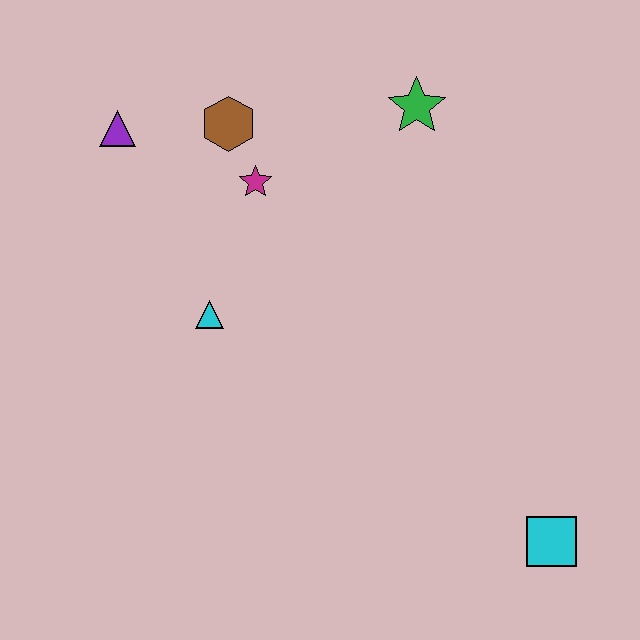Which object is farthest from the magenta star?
The cyan square is farthest from the magenta star.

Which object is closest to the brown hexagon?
The magenta star is closest to the brown hexagon.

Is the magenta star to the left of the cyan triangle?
No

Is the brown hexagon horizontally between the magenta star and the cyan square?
No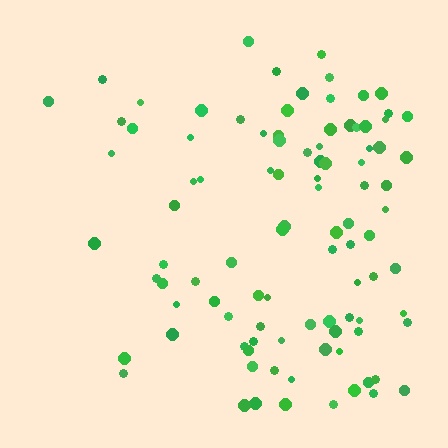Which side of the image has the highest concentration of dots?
The right.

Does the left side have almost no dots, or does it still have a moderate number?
Still a moderate number, just noticeably fewer than the right.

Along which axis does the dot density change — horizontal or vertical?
Horizontal.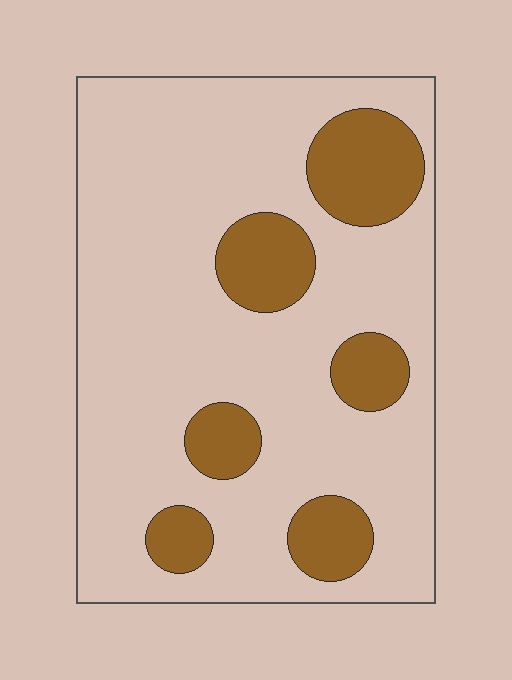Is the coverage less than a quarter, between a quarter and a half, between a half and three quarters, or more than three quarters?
Less than a quarter.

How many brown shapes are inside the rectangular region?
6.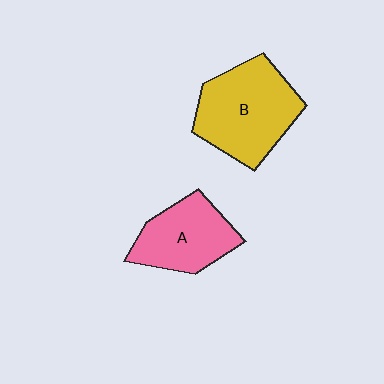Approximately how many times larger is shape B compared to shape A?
Approximately 1.4 times.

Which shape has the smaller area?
Shape A (pink).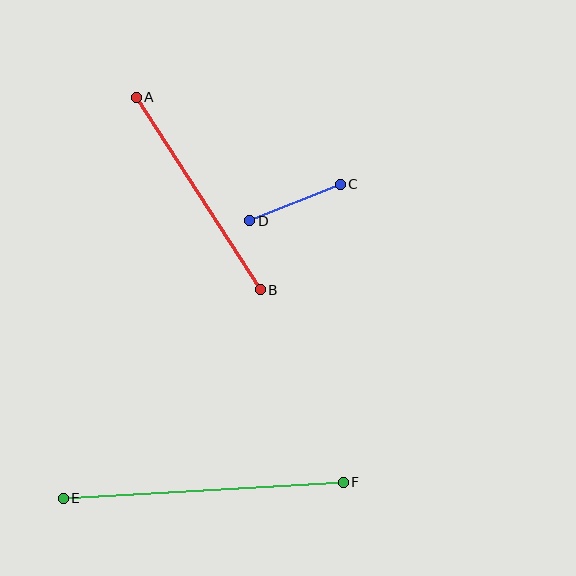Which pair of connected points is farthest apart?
Points E and F are farthest apart.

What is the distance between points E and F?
The distance is approximately 281 pixels.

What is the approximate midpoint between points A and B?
The midpoint is at approximately (198, 193) pixels.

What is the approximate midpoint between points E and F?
The midpoint is at approximately (203, 490) pixels.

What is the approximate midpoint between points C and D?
The midpoint is at approximately (295, 203) pixels.